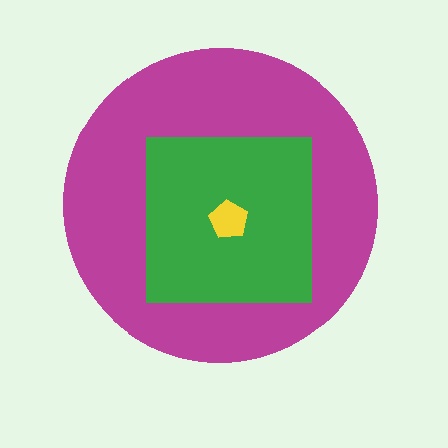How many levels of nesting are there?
3.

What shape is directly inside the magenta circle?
The green square.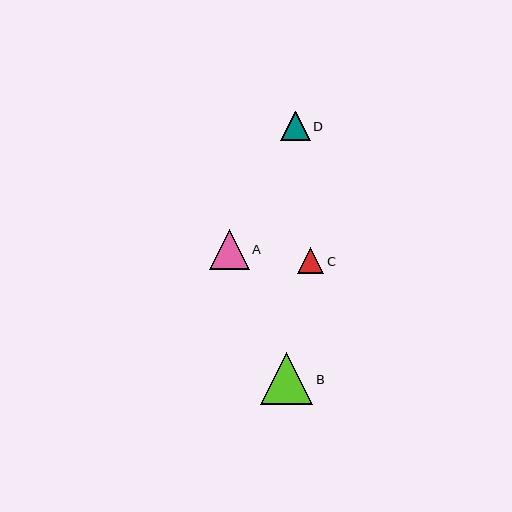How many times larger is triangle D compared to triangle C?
Triangle D is approximately 1.1 times the size of triangle C.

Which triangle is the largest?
Triangle B is the largest with a size of approximately 52 pixels.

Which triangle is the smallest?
Triangle C is the smallest with a size of approximately 26 pixels.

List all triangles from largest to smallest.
From largest to smallest: B, A, D, C.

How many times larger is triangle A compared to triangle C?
Triangle A is approximately 1.5 times the size of triangle C.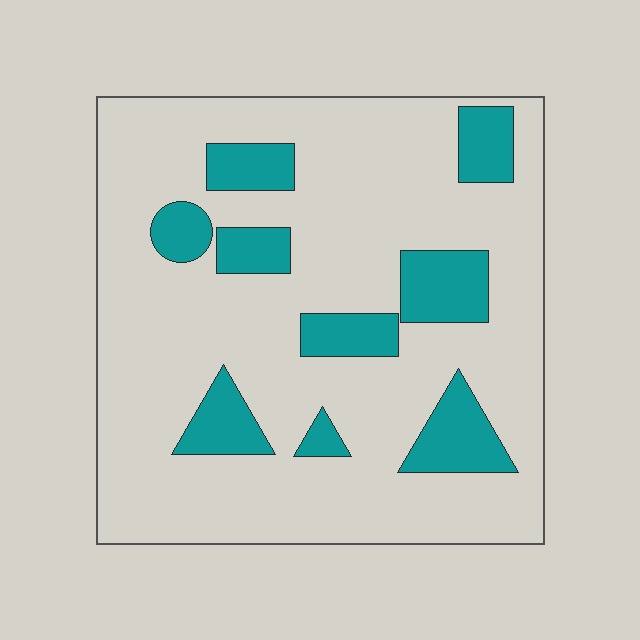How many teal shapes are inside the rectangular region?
9.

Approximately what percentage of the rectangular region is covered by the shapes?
Approximately 20%.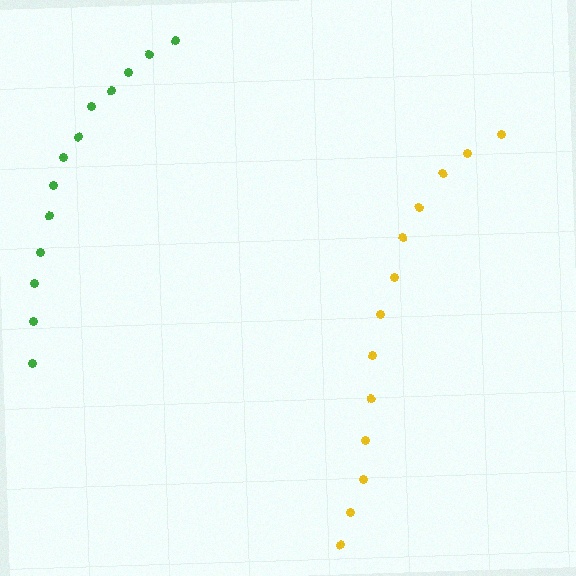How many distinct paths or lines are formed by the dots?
There are 2 distinct paths.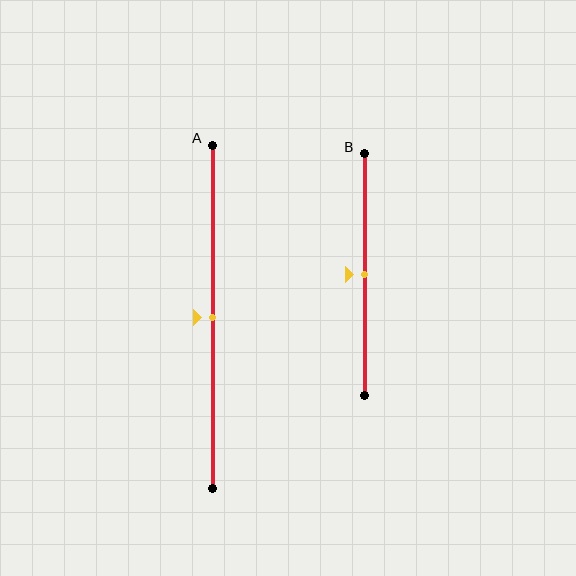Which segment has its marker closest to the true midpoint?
Segment A has its marker closest to the true midpoint.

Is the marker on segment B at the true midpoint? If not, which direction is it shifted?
Yes, the marker on segment B is at the true midpoint.